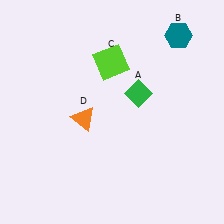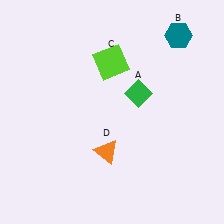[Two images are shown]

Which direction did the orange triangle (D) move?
The orange triangle (D) moved down.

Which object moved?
The orange triangle (D) moved down.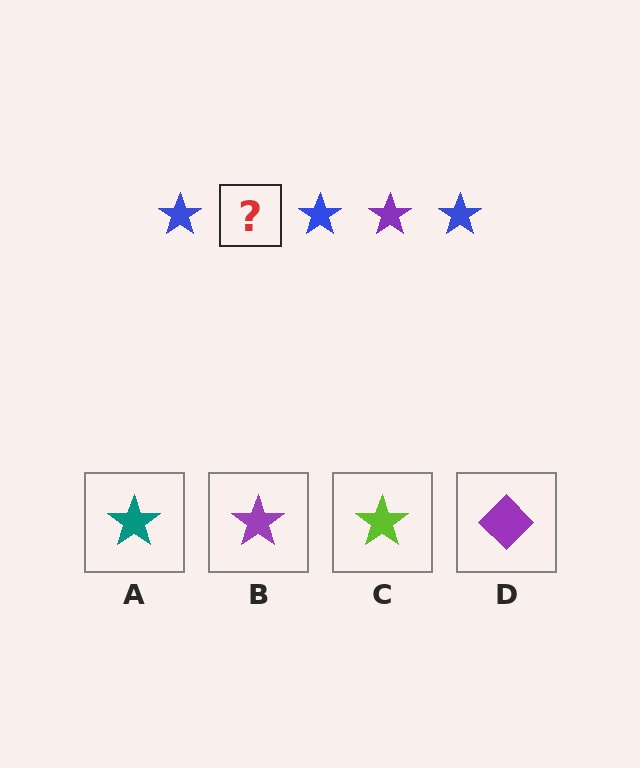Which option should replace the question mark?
Option B.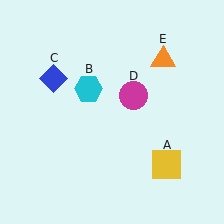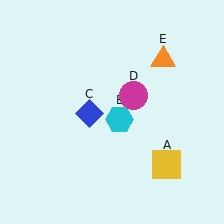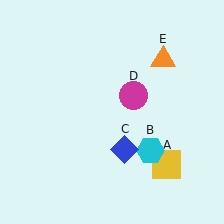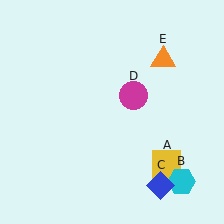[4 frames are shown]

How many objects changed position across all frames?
2 objects changed position: cyan hexagon (object B), blue diamond (object C).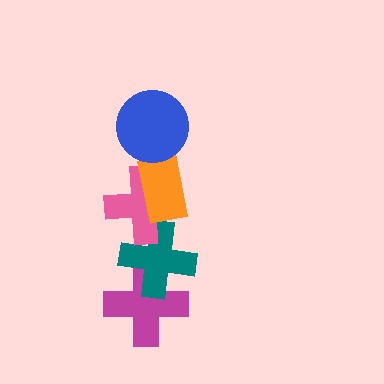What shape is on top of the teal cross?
The pink cross is on top of the teal cross.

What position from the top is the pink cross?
The pink cross is 3rd from the top.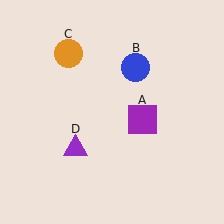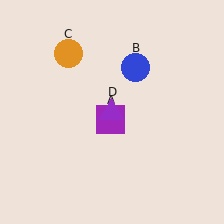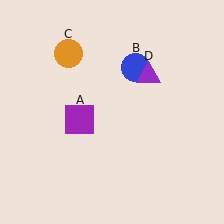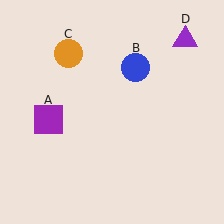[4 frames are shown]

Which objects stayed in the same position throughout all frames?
Blue circle (object B) and orange circle (object C) remained stationary.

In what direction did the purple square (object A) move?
The purple square (object A) moved left.